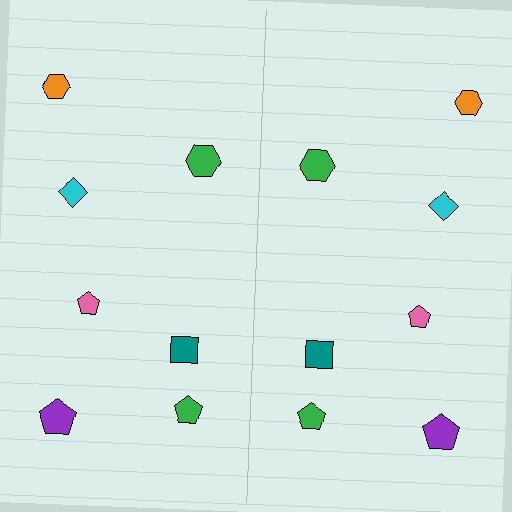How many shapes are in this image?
There are 14 shapes in this image.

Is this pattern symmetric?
Yes, this pattern has bilateral (reflection) symmetry.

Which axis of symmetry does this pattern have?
The pattern has a vertical axis of symmetry running through the center of the image.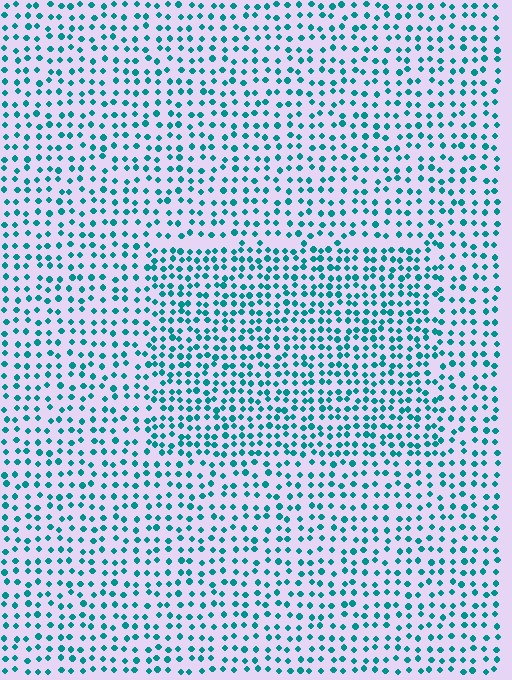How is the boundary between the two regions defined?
The boundary is defined by a change in element density (approximately 1.5x ratio). All elements are the same color, size, and shape.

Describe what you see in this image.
The image contains small teal elements arranged at two different densities. A rectangle-shaped region is visible where the elements are more densely packed than the surrounding area.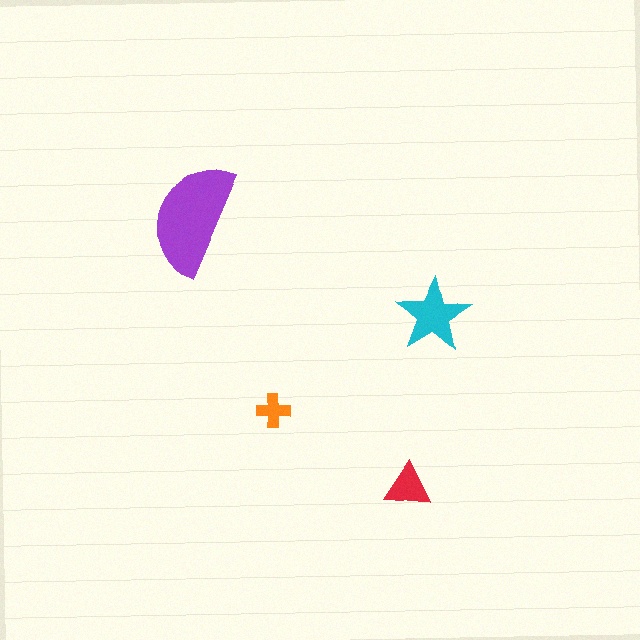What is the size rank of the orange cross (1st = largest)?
4th.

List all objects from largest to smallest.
The purple semicircle, the cyan star, the red triangle, the orange cross.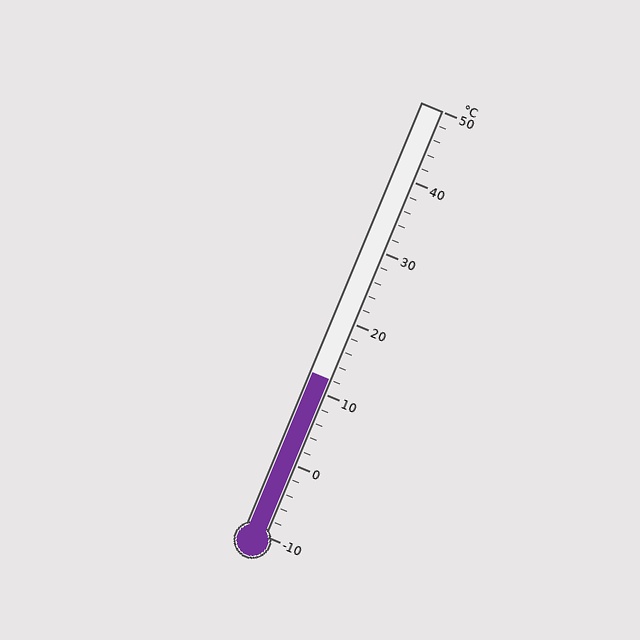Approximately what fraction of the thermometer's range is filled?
The thermometer is filled to approximately 35% of its range.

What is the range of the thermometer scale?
The thermometer scale ranges from -10°C to 50°C.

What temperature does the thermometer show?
The thermometer shows approximately 12°C.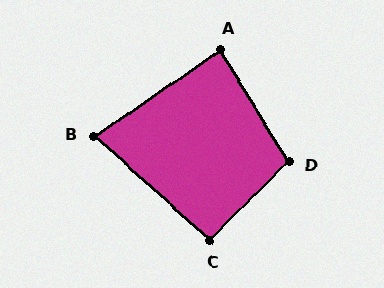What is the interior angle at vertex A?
Approximately 87 degrees (approximately right).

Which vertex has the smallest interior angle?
B, at approximately 76 degrees.